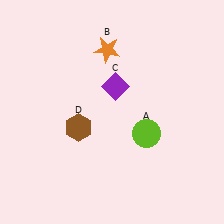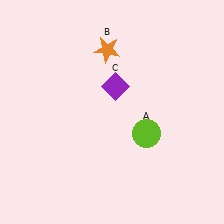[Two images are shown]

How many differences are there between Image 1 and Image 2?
There is 1 difference between the two images.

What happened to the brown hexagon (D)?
The brown hexagon (D) was removed in Image 2. It was in the bottom-left area of Image 1.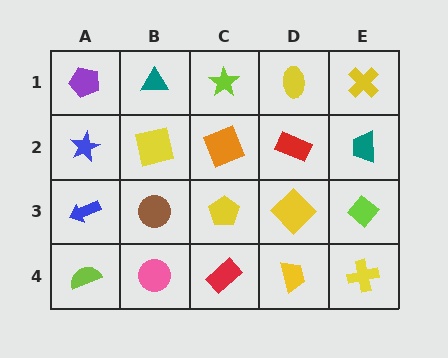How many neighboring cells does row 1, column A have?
2.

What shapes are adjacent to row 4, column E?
A lime diamond (row 3, column E), a yellow trapezoid (row 4, column D).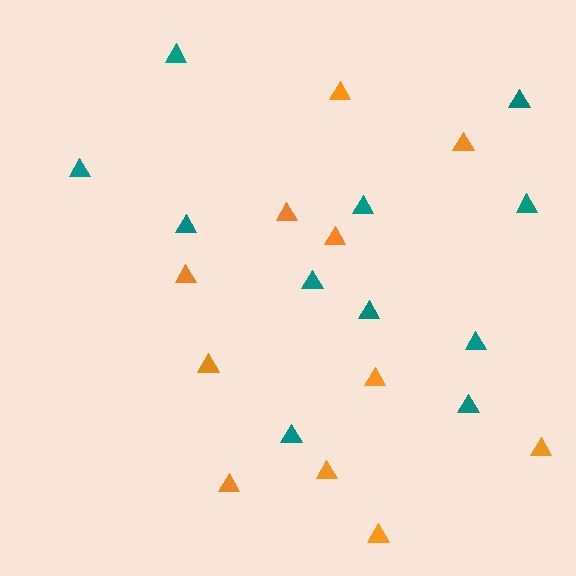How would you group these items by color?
There are 2 groups: one group of orange triangles (11) and one group of teal triangles (11).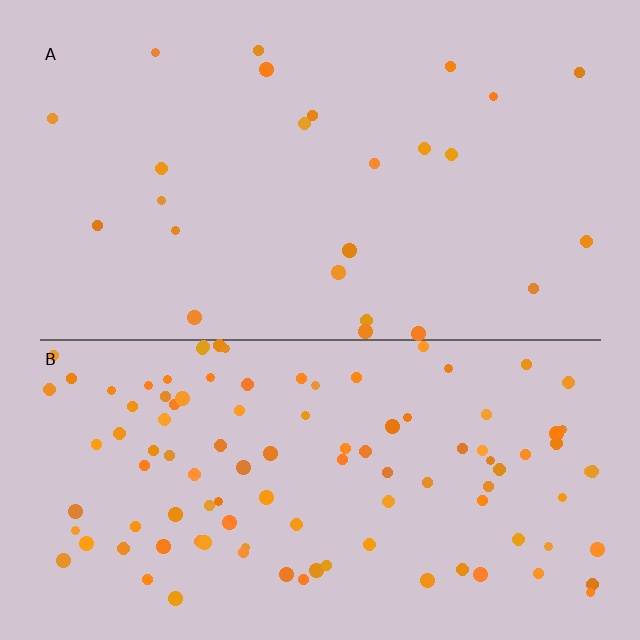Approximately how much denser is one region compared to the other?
Approximately 4.3× — region B over region A.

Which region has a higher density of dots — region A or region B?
B (the bottom).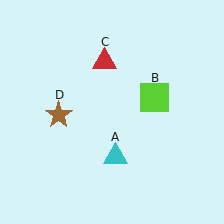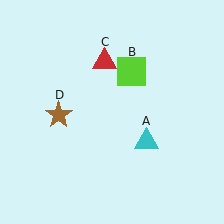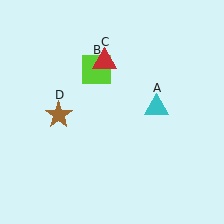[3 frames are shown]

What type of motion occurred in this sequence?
The cyan triangle (object A), lime square (object B) rotated counterclockwise around the center of the scene.